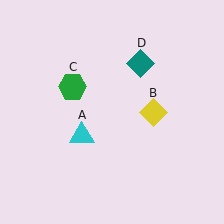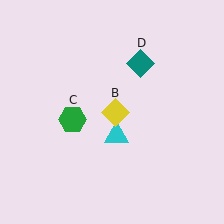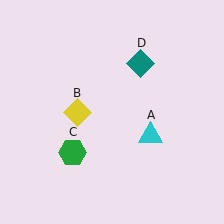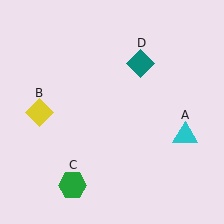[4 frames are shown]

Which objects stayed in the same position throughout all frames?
Teal diamond (object D) remained stationary.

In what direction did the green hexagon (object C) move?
The green hexagon (object C) moved down.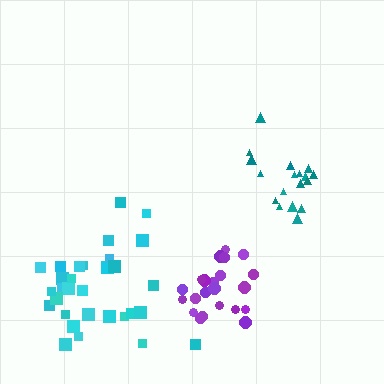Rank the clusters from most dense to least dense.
purple, teal, cyan.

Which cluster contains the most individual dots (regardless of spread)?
Cyan (31).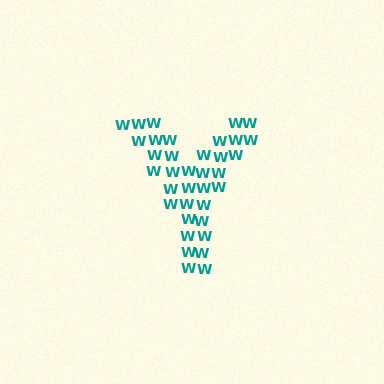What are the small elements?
The small elements are letter W's.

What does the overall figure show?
The overall figure shows the letter Y.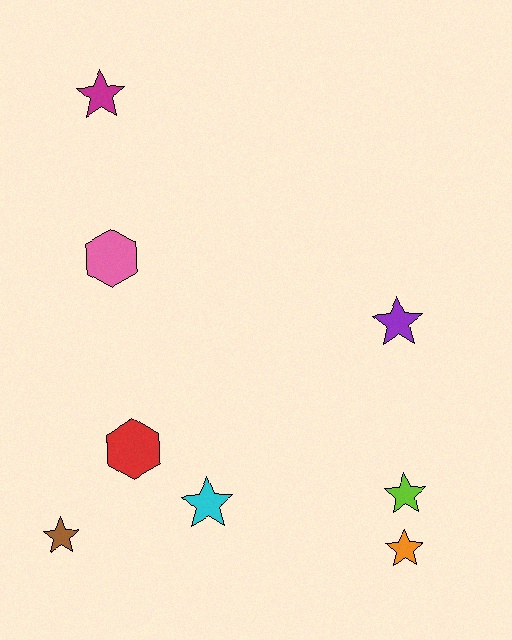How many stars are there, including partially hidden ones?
There are 6 stars.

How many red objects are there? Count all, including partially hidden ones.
There is 1 red object.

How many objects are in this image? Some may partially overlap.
There are 8 objects.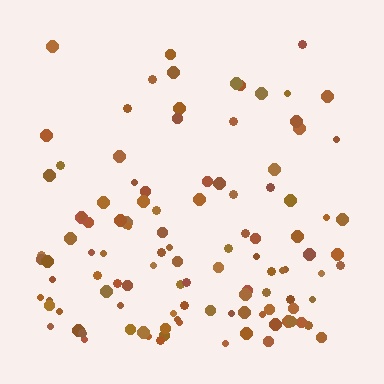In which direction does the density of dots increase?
From top to bottom, with the bottom side densest.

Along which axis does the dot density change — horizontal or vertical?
Vertical.